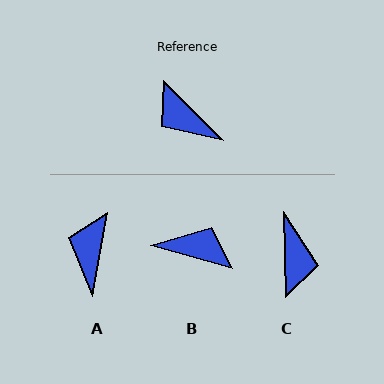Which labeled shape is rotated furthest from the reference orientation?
B, about 151 degrees away.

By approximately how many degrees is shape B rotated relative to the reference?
Approximately 151 degrees clockwise.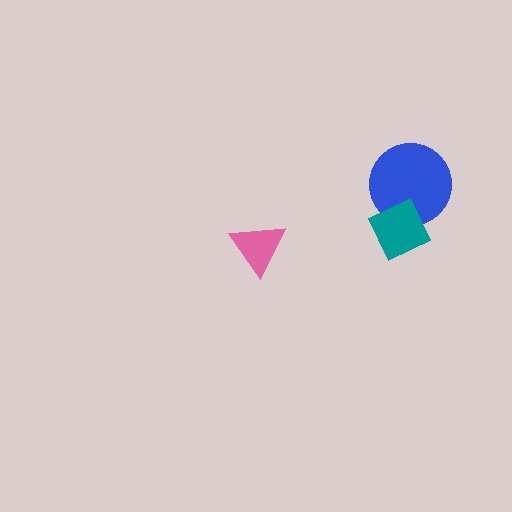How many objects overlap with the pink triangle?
0 objects overlap with the pink triangle.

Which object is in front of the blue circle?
The teal diamond is in front of the blue circle.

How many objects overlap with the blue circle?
1 object overlaps with the blue circle.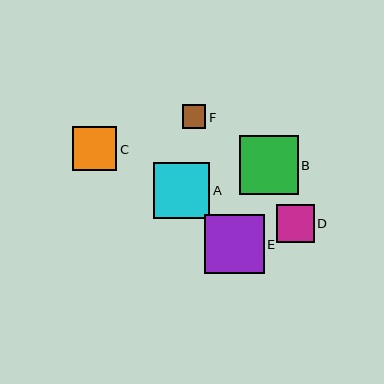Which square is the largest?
Square E is the largest with a size of approximately 59 pixels.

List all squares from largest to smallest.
From largest to smallest: E, B, A, C, D, F.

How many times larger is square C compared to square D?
Square C is approximately 1.2 times the size of square D.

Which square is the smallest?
Square F is the smallest with a size of approximately 24 pixels.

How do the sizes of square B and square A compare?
Square B and square A are approximately the same size.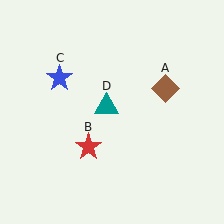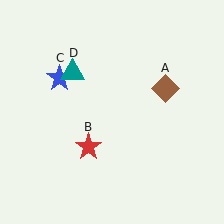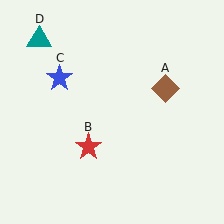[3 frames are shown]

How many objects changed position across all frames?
1 object changed position: teal triangle (object D).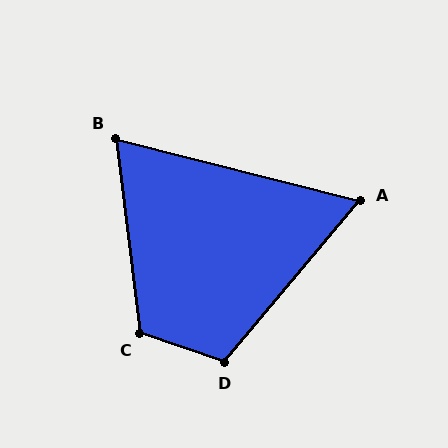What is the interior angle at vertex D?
Approximately 111 degrees (obtuse).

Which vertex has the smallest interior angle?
A, at approximately 64 degrees.